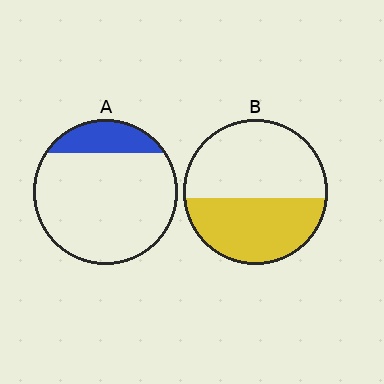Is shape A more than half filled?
No.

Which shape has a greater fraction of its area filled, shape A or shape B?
Shape B.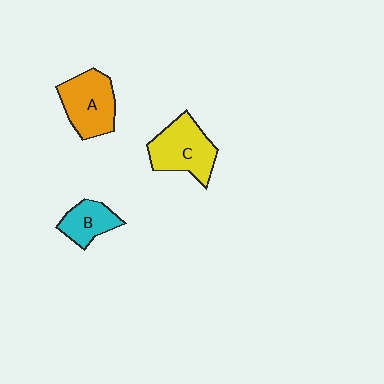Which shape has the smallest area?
Shape B (cyan).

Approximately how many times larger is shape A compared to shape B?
Approximately 1.6 times.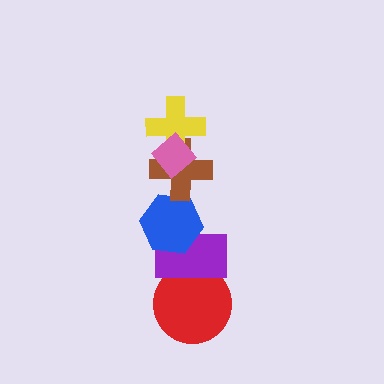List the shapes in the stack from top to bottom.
From top to bottom: the pink diamond, the yellow cross, the brown cross, the blue hexagon, the purple rectangle, the red circle.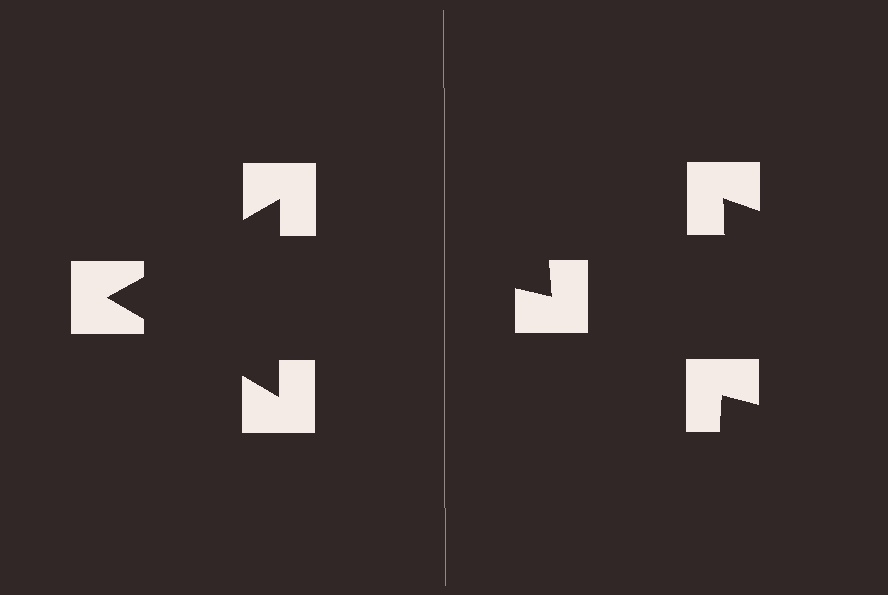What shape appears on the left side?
An illusory triangle.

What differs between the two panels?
The notched squares are positioned identically on both sides; only the wedge orientations differ. On the left they align to a triangle; on the right they are misaligned.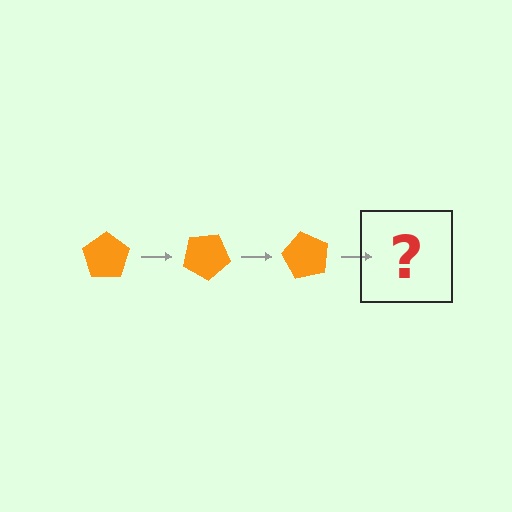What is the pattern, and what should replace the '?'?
The pattern is that the pentagon rotates 30 degrees each step. The '?' should be an orange pentagon rotated 90 degrees.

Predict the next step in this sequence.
The next step is an orange pentagon rotated 90 degrees.